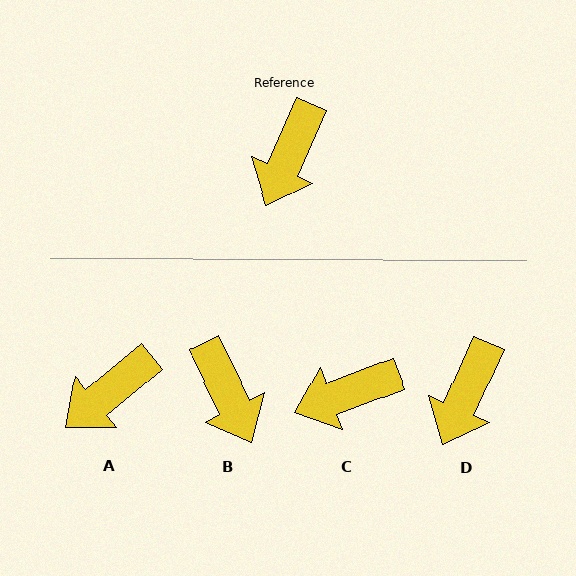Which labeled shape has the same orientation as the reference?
D.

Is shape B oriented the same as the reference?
No, it is off by about 50 degrees.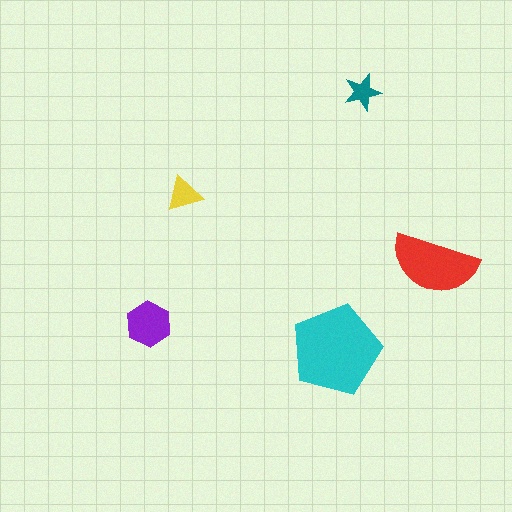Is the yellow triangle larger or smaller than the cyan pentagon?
Smaller.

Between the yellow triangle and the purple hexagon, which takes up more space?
The purple hexagon.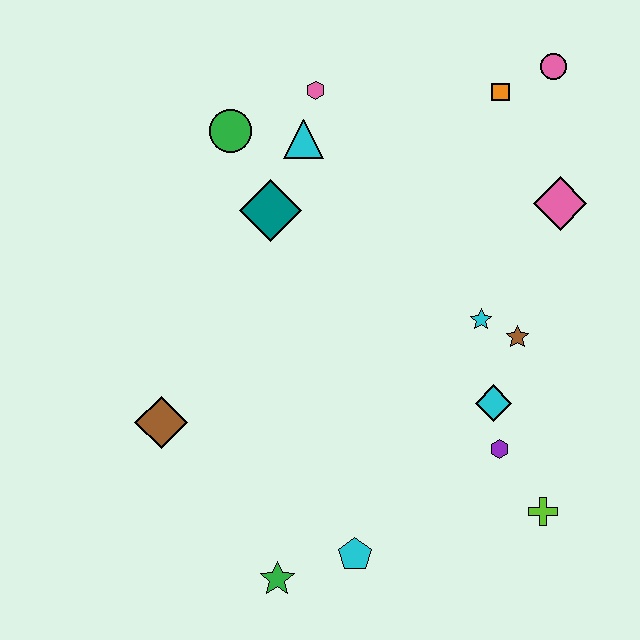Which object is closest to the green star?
The cyan pentagon is closest to the green star.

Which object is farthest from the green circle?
The lime cross is farthest from the green circle.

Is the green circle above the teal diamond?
Yes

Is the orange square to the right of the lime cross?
No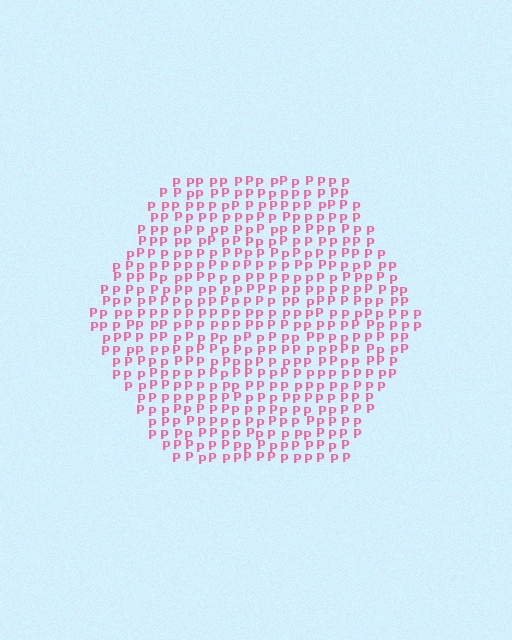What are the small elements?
The small elements are letter P's.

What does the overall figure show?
The overall figure shows a hexagon.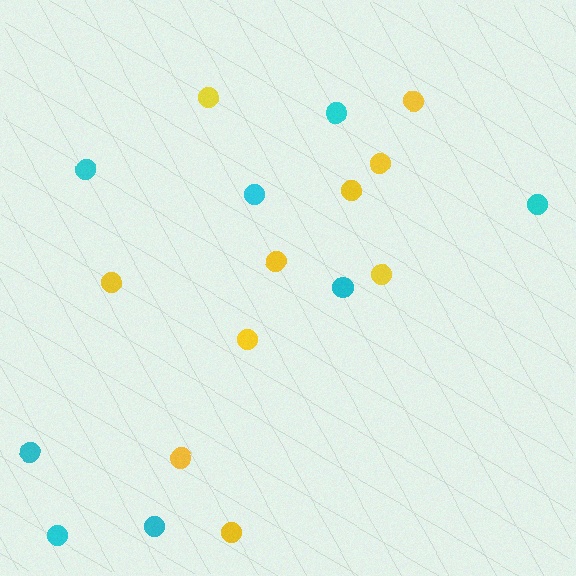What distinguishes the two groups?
There are 2 groups: one group of cyan circles (8) and one group of yellow circles (10).